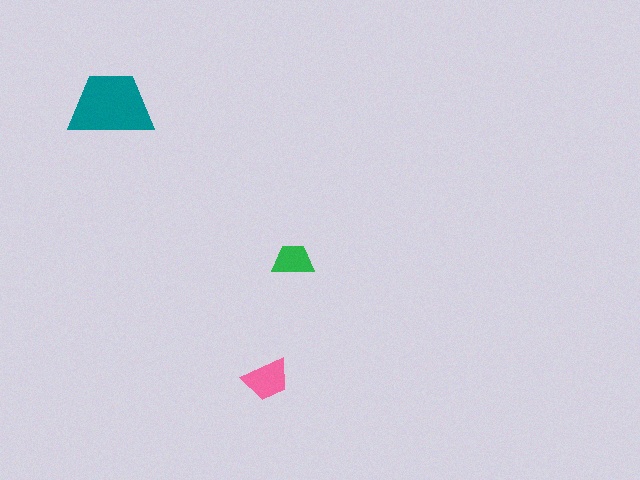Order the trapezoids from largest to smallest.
the teal one, the pink one, the green one.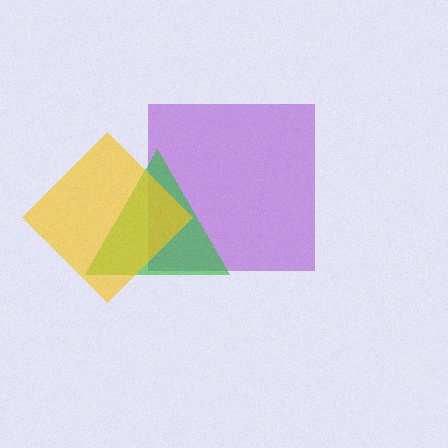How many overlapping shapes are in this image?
There are 3 overlapping shapes in the image.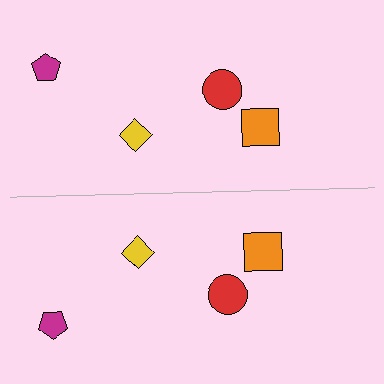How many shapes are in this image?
There are 8 shapes in this image.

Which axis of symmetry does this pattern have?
The pattern has a horizontal axis of symmetry running through the center of the image.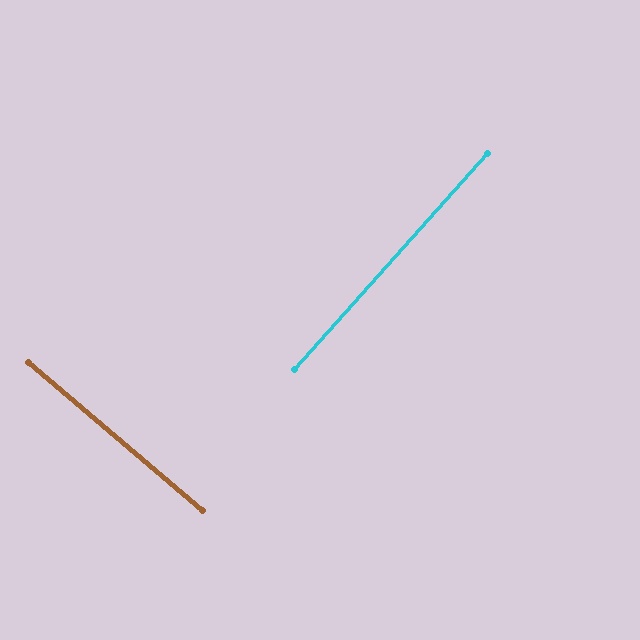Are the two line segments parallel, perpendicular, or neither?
Perpendicular — they meet at approximately 89°.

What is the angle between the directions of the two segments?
Approximately 89 degrees.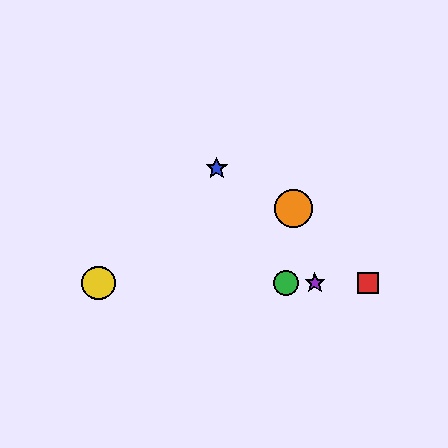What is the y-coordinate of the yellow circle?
The yellow circle is at y≈283.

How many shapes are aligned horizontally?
4 shapes (the red square, the green circle, the yellow circle, the purple star) are aligned horizontally.